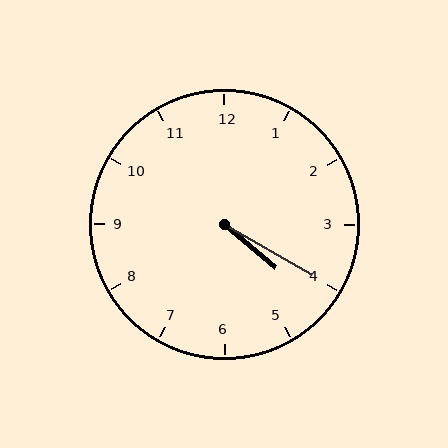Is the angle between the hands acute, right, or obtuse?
It is acute.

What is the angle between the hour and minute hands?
Approximately 10 degrees.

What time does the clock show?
4:20.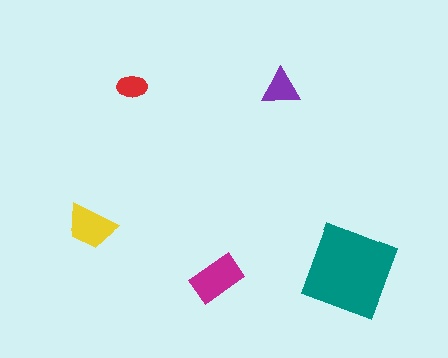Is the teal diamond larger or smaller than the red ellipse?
Larger.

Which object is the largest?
The teal diamond.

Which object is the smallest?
The red ellipse.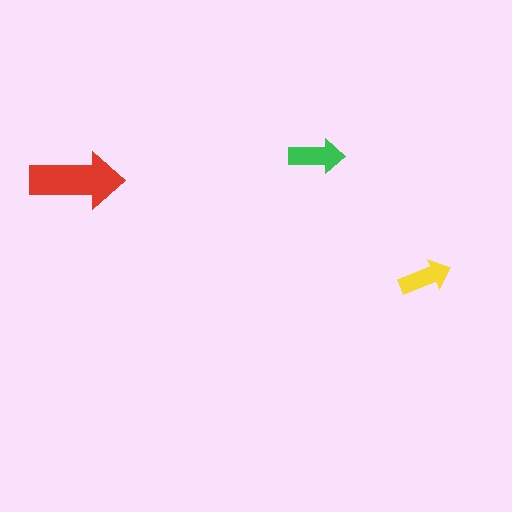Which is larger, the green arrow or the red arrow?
The red one.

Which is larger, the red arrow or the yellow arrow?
The red one.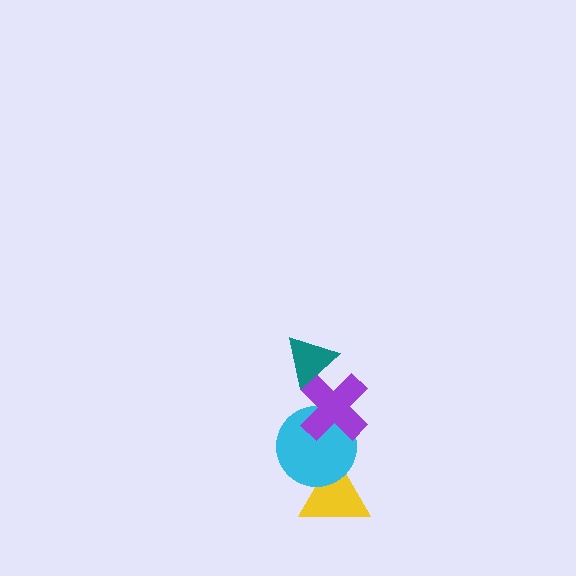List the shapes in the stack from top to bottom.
From top to bottom: the teal triangle, the purple cross, the cyan circle, the yellow triangle.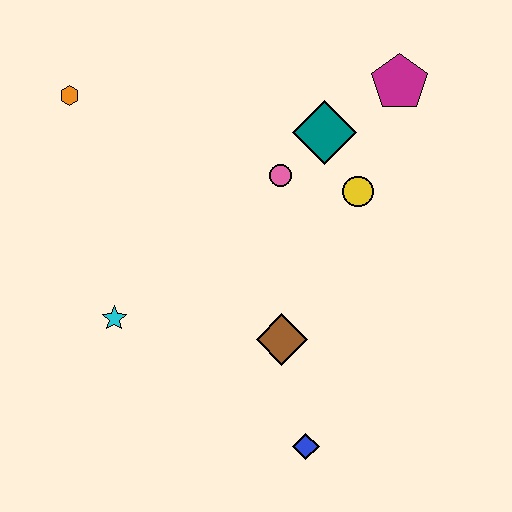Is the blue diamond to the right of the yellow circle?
No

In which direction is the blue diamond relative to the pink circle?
The blue diamond is below the pink circle.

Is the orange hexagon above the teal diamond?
Yes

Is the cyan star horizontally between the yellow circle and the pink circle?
No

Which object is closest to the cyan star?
The brown diamond is closest to the cyan star.